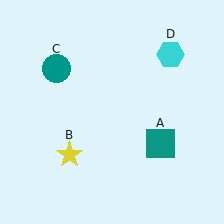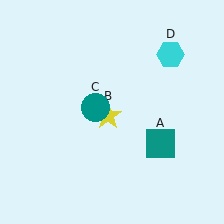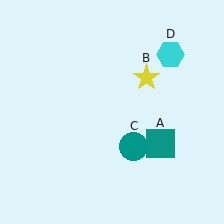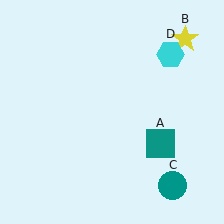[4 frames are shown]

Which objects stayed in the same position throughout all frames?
Teal square (object A) and cyan hexagon (object D) remained stationary.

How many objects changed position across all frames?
2 objects changed position: yellow star (object B), teal circle (object C).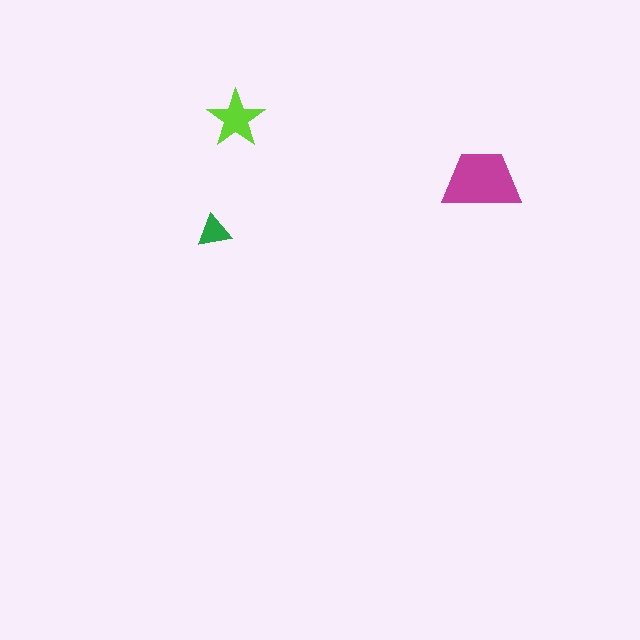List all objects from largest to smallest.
The magenta trapezoid, the lime star, the green triangle.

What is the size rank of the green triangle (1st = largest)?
3rd.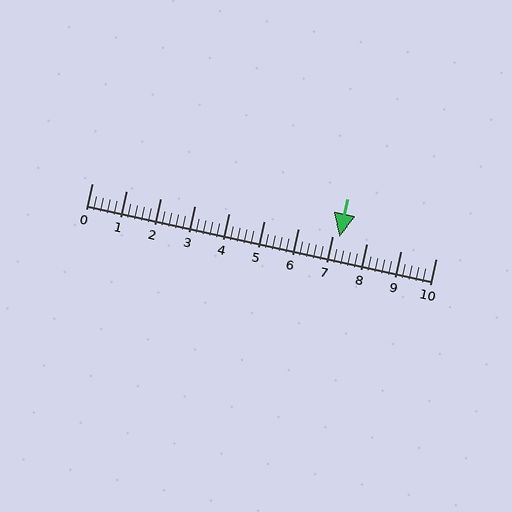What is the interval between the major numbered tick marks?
The major tick marks are spaced 1 units apart.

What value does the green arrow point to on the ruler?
The green arrow points to approximately 7.2.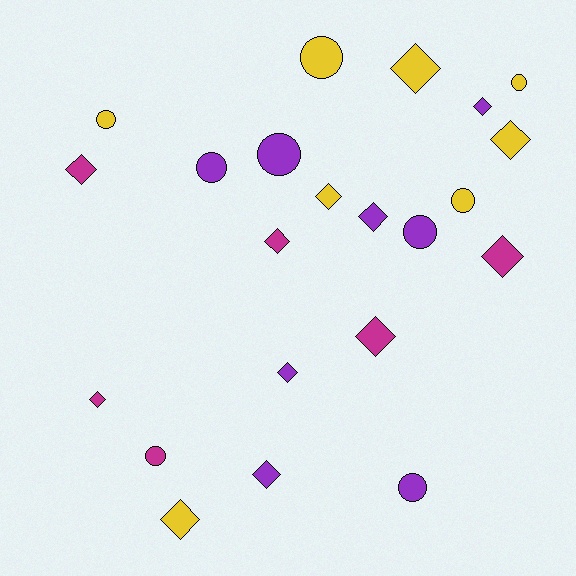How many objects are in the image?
There are 22 objects.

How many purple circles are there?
There are 4 purple circles.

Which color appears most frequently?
Purple, with 8 objects.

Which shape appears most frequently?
Diamond, with 13 objects.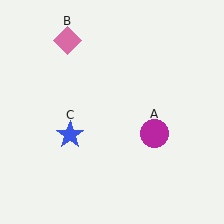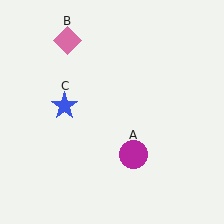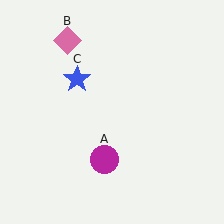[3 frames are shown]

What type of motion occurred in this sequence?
The magenta circle (object A), blue star (object C) rotated clockwise around the center of the scene.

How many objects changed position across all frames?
2 objects changed position: magenta circle (object A), blue star (object C).